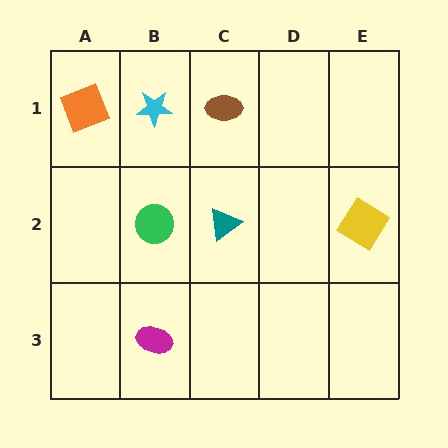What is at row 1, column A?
An orange square.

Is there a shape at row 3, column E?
No, that cell is empty.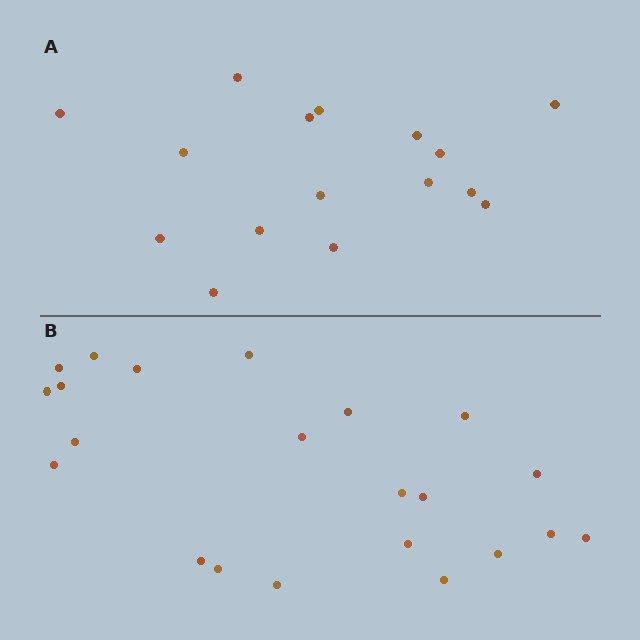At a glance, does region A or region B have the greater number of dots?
Region B (the bottom region) has more dots.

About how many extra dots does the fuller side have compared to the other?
Region B has about 6 more dots than region A.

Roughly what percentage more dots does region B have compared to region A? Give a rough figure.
About 40% more.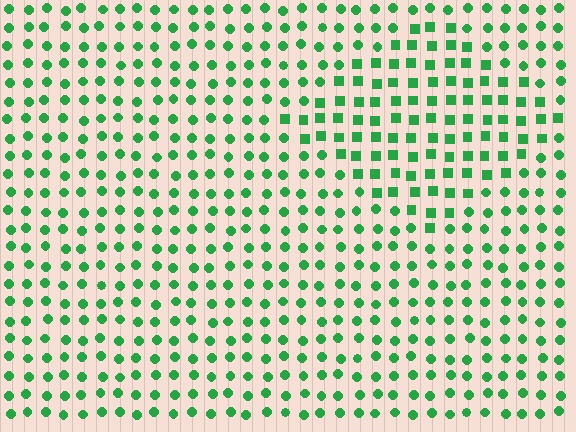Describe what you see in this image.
The image is filled with small green elements arranged in a uniform grid. A diamond-shaped region contains squares, while the surrounding area contains circles. The boundary is defined purely by the change in element shape.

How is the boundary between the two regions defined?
The boundary is defined by a change in element shape: squares inside vs. circles outside. All elements share the same color and spacing.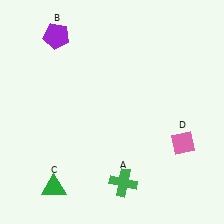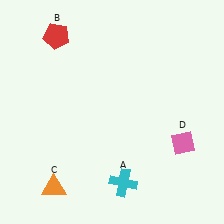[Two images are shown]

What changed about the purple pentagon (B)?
In Image 1, B is purple. In Image 2, it changed to red.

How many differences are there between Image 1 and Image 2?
There are 3 differences between the two images.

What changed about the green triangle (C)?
In Image 1, C is green. In Image 2, it changed to orange.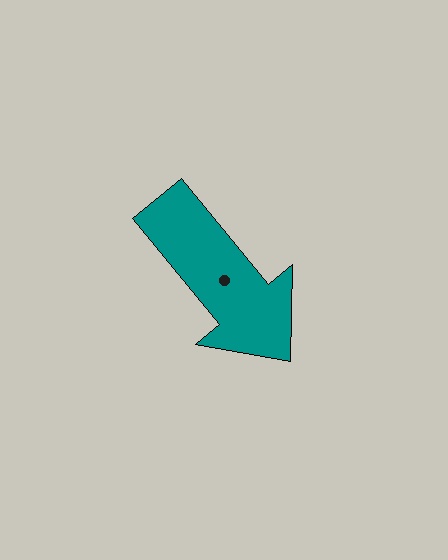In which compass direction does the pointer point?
Southeast.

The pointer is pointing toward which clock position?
Roughly 5 o'clock.